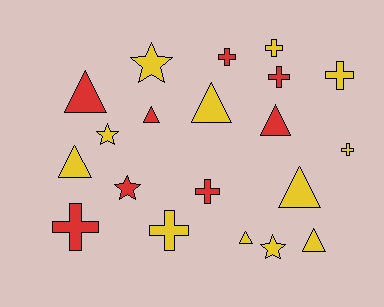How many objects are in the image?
There are 20 objects.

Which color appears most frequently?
Yellow, with 12 objects.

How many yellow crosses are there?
There are 4 yellow crosses.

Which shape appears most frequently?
Cross, with 8 objects.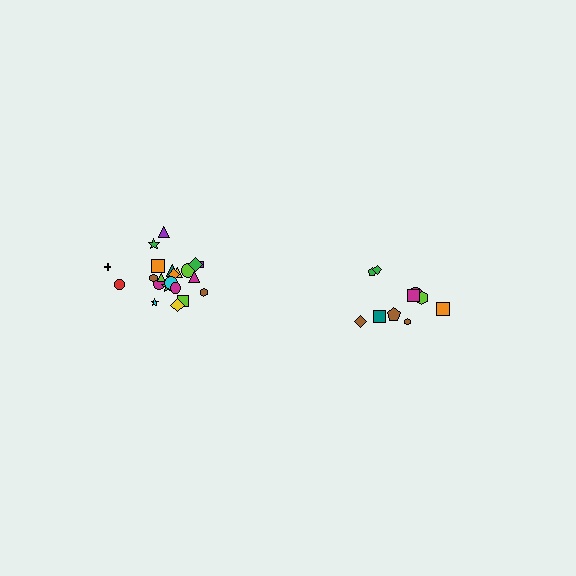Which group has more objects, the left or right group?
The left group.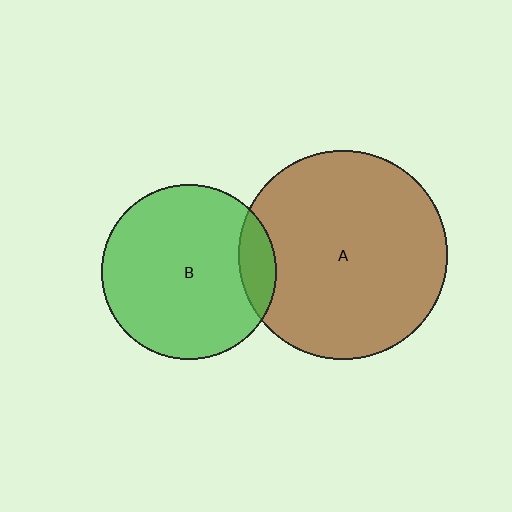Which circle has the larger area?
Circle A (brown).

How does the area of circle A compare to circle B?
Approximately 1.4 times.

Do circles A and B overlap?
Yes.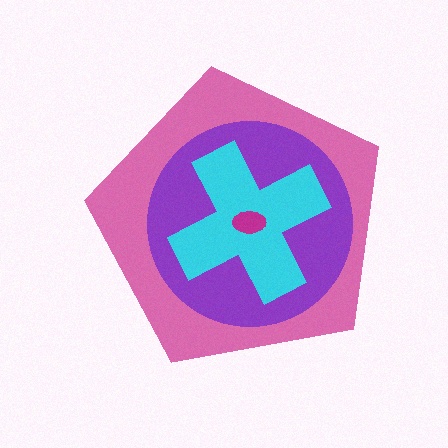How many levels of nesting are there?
4.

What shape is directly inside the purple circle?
The cyan cross.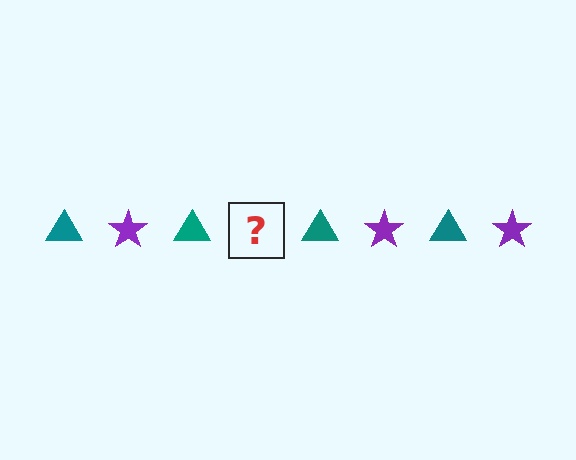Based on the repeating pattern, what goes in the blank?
The blank should be a purple star.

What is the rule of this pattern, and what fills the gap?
The rule is that the pattern alternates between teal triangle and purple star. The gap should be filled with a purple star.